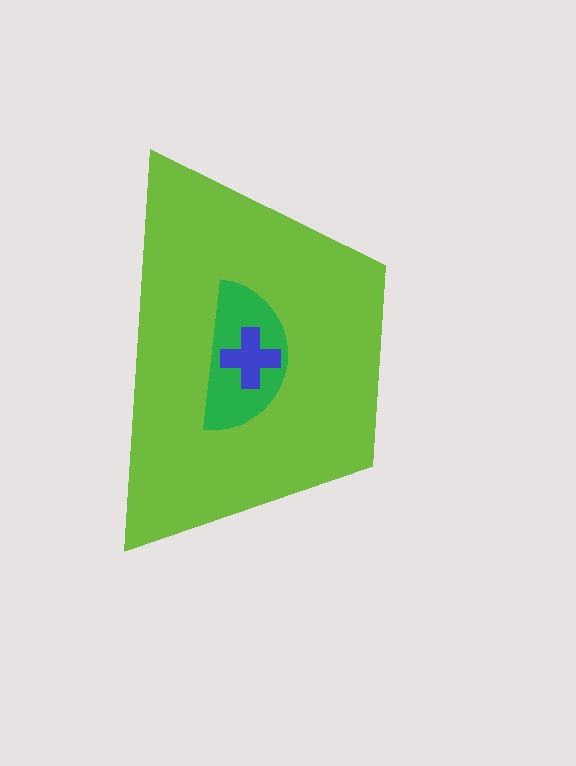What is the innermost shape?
The blue cross.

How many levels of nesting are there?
3.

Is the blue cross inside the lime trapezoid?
Yes.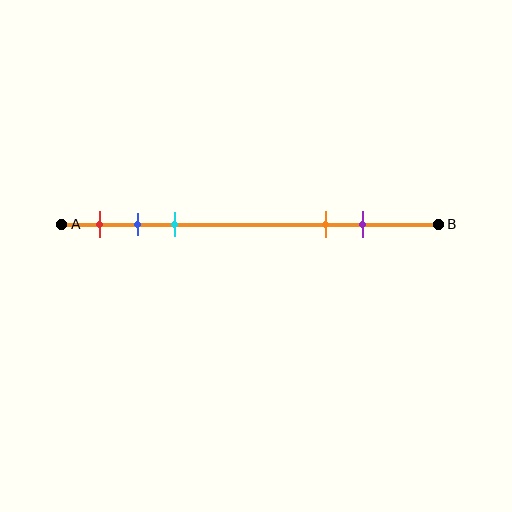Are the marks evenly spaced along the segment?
No, the marks are not evenly spaced.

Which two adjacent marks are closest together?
The blue and cyan marks are the closest adjacent pair.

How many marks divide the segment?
There are 5 marks dividing the segment.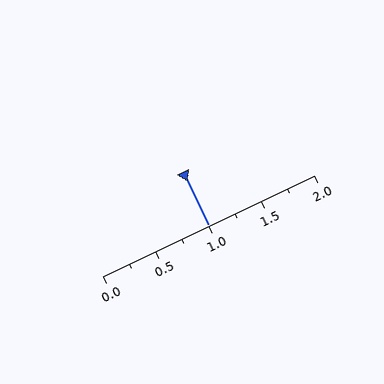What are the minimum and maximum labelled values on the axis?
The axis runs from 0.0 to 2.0.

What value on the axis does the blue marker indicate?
The marker indicates approximately 1.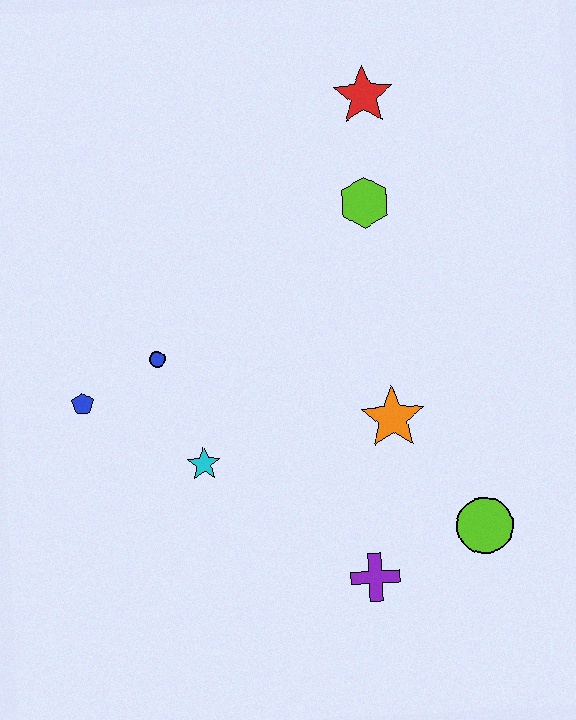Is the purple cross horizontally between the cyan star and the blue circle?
No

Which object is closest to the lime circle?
The purple cross is closest to the lime circle.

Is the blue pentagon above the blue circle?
No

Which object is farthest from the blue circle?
The lime circle is farthest from the blue circle.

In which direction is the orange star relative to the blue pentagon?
The orange star is to the right of the blue pentagon.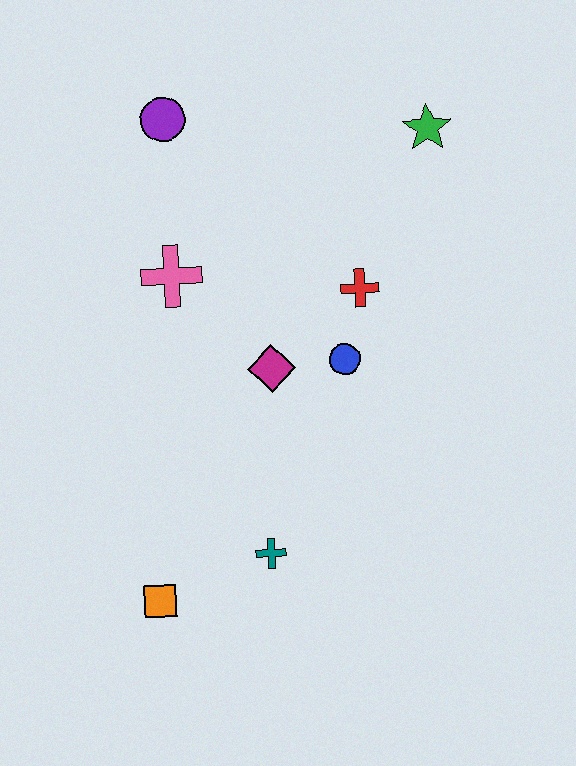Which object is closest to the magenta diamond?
The blue circle is closest to the magenta diamond.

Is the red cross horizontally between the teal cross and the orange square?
No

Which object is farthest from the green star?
The orange square is farthest from the green star.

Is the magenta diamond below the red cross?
Yes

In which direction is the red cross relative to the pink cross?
The red cross is to the right of the pink cross.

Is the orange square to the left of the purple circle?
Yes